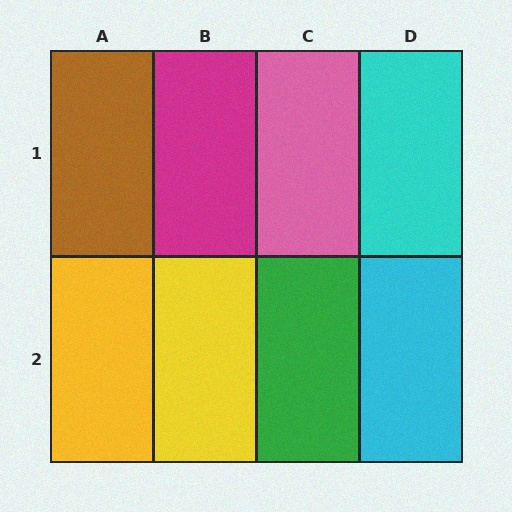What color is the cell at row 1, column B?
Magenta.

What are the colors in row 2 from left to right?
Yellow, yellow, green, cyan.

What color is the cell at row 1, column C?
Pink.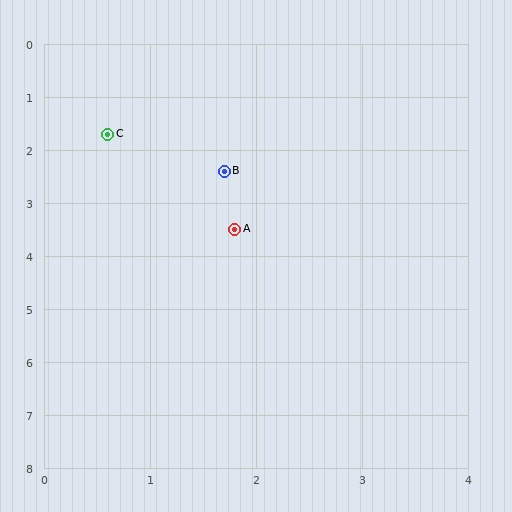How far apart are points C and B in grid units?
Points C and B are about 1.3 grid units apart.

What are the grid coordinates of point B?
Point B is at approximately (1.7, 2.4).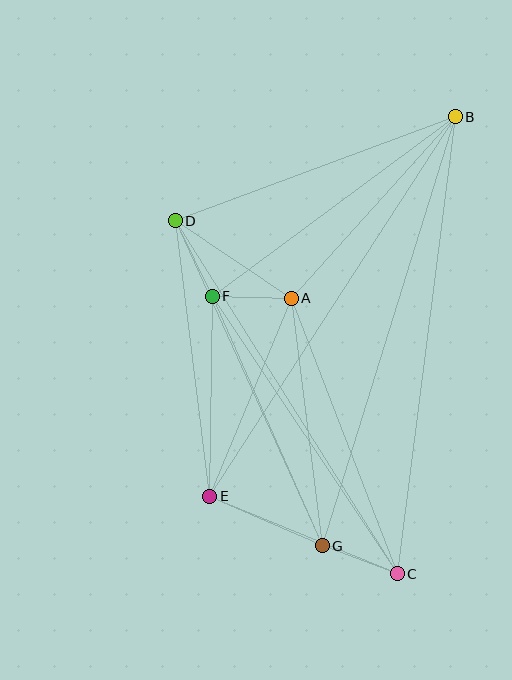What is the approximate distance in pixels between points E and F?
The distance between E and F is approximately 200 pixels.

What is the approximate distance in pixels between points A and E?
The distance between A and E is approximately 214 pixels.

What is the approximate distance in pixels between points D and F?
The distance between D and F is approximately 84 pixels.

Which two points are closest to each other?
Points A and F are closest to each other.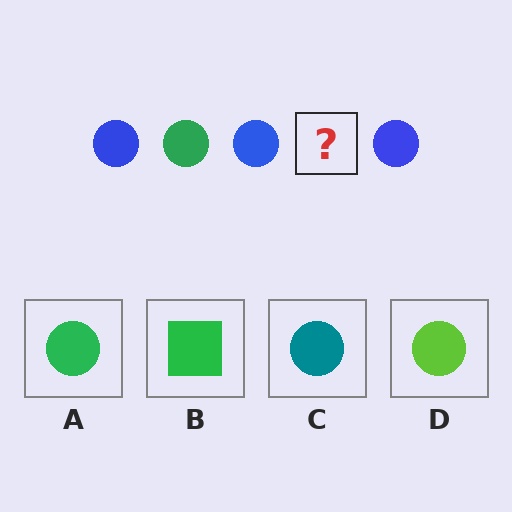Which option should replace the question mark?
Option A.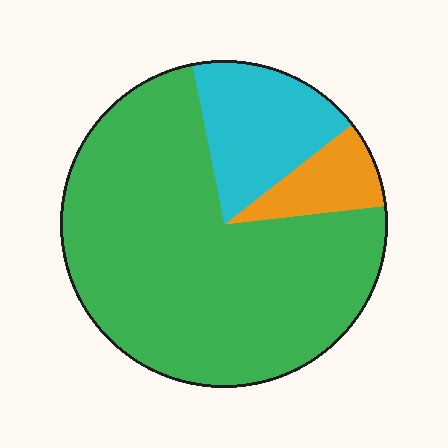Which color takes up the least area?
Orange, at roughly 10%.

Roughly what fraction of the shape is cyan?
Cyan takes up about one sixth (1/6) of the shape.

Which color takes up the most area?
Green, at roughly 75%.